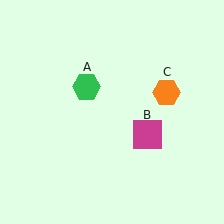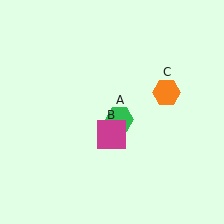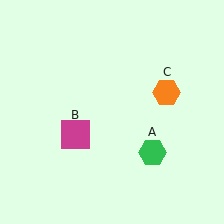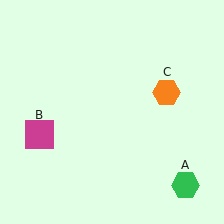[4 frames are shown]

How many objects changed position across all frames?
2 objects changed position: green hexagon (object A), magenta square (object B).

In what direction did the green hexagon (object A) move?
The green hexagon (object A) moved down and to the right.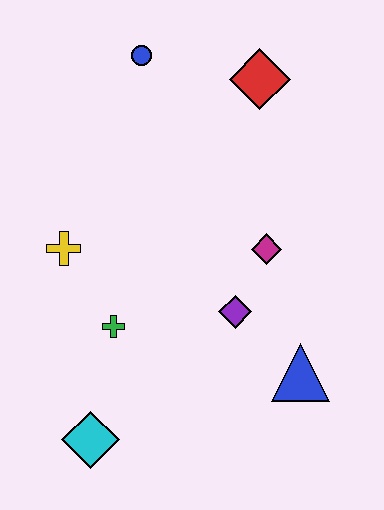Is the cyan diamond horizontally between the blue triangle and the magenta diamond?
No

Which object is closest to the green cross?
The yellow cross is closest to the green cross.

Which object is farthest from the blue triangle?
The blue circle is farthest from the blue triangle.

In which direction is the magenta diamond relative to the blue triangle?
The magenta diamond is above the blue triangle.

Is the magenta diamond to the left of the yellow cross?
No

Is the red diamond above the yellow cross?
Yes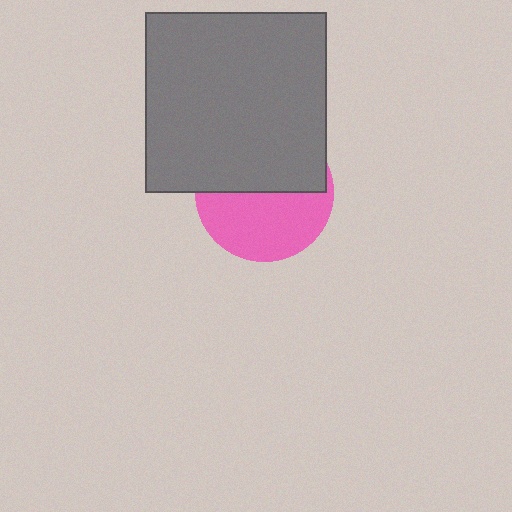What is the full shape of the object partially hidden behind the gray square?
The partially hidden object is a pink circle.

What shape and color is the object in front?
The object in front is a gray square.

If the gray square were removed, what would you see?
You would see the complete pink circle.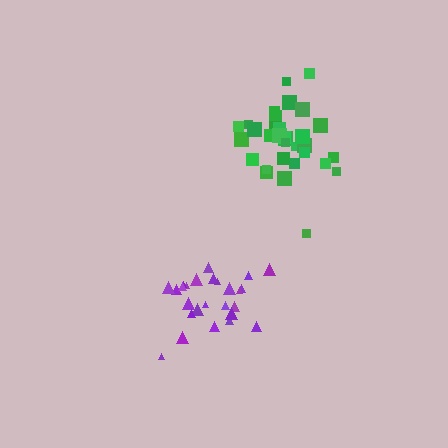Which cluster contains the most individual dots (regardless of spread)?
Green (32).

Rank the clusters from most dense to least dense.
purple, green.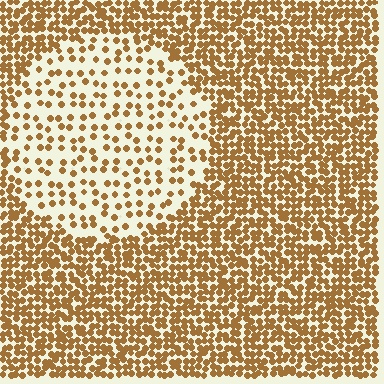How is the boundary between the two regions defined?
The boundary is defined by a change in element density (approximately 2.7x ratio). All elements are the same color, size, and shape.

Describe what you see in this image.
The image contains small brown elements arranged at two different densities. A circle-shaped region is visible where the elements are less densely packed than the surrounding area.